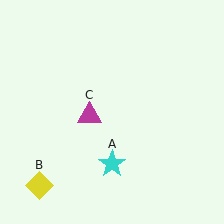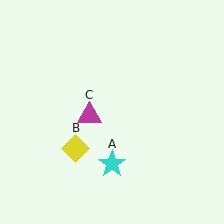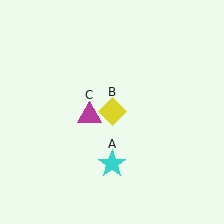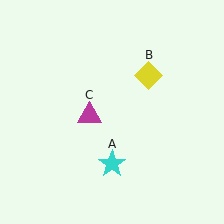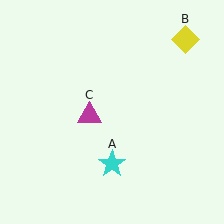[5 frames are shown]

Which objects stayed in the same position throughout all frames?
Cyan star (object A) and magenta triangle (object C) remained stationary.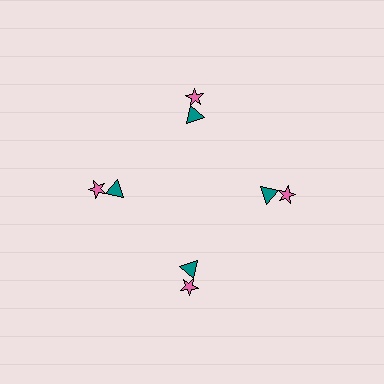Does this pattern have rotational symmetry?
Yes, this pattern has 4-fold rotational symmetry. It looks the same after rotating 90 degrees around the center.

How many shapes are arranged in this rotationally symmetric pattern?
There are 8 shapes, arranged in 4 groups of 2.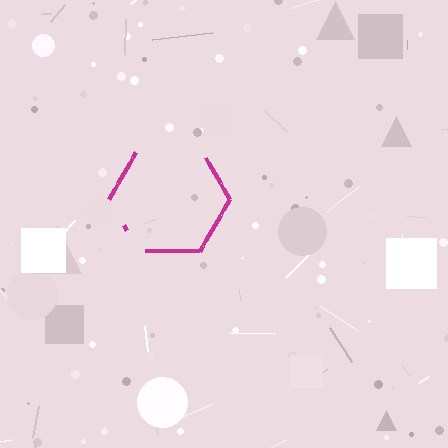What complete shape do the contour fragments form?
The contour fragments form a hexagon.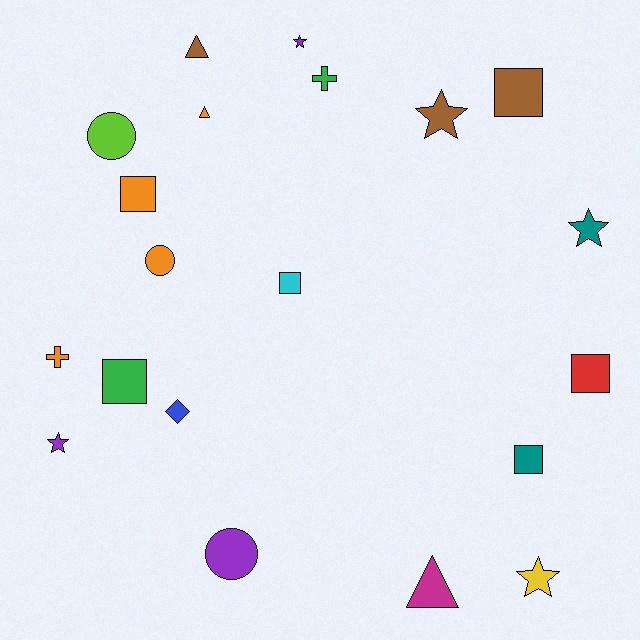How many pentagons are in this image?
There are no pentagons.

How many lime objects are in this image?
There is 1 lime object.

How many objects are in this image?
There are 20 objects.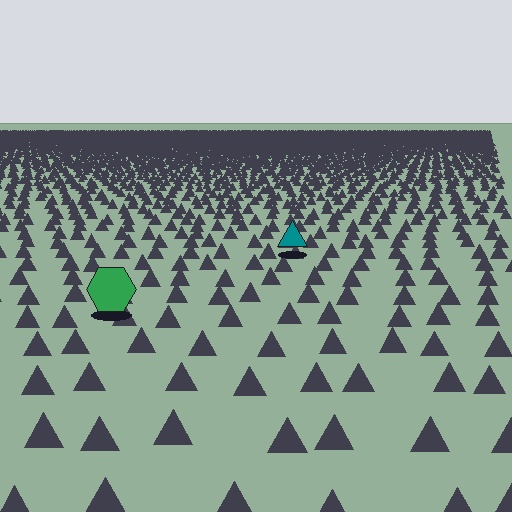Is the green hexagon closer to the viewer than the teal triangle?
Yes. The green hexagon is closer — you can tell from the texture gradient: the ground texture is coarser near it.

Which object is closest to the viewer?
The green hexagon is closest. The texture marks near it are larger and more spread out.